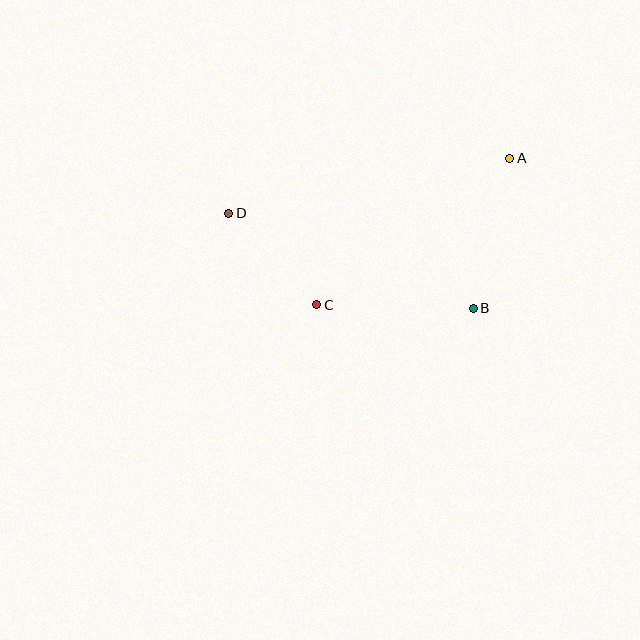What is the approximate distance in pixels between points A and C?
The distance between A and C is approximately 242 pixels.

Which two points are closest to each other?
Points C and D are closest to each other.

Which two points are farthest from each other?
Points A and D are farthest from each other.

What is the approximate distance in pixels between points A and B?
The distance between A and B is approximately 154 pixels.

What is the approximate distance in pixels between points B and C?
The distance between B and C is approximately 157 pixels.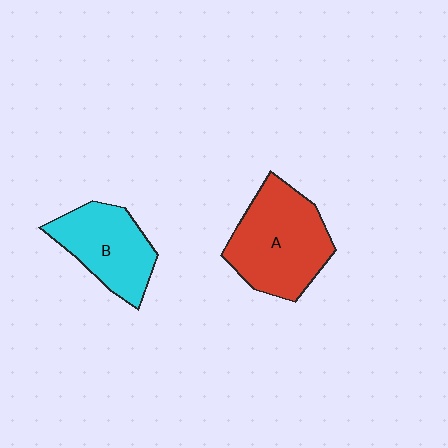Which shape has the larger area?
Shape A (red).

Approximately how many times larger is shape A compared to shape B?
Approximately 1.3 times.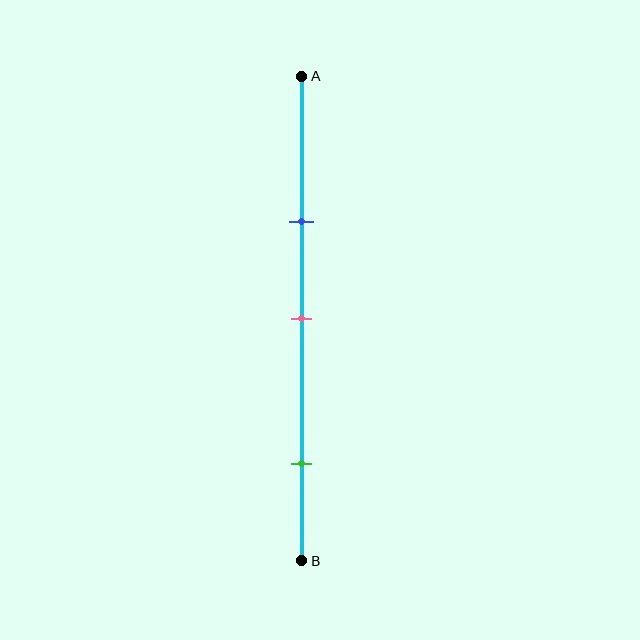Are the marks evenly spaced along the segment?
No, the marks are not evenly spaced.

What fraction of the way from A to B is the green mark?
The green mark is approximately 80% (0.8) of the way from A to B.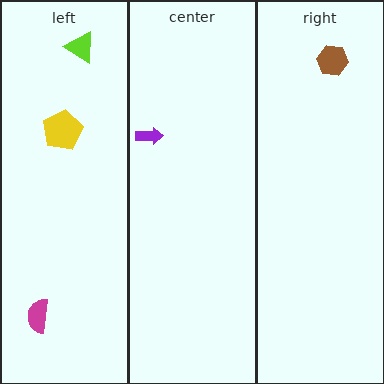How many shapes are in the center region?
1.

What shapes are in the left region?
The magenta semicircle, the yellow pentagon, the lime triangle.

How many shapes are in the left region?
3.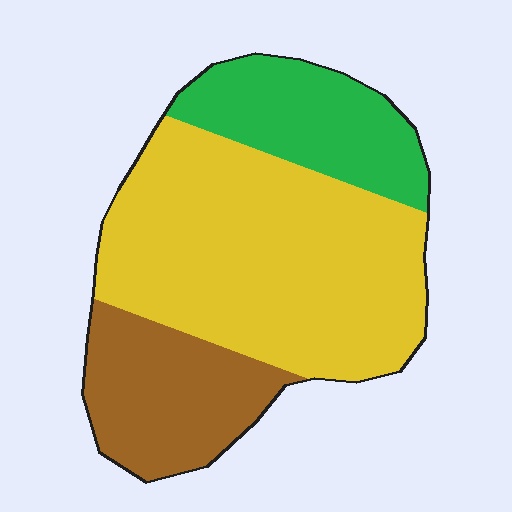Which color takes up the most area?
Yellow, at roughly 55%.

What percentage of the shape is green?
Green covers 21% of the shape.